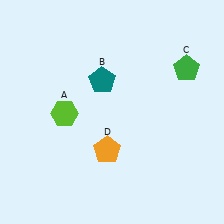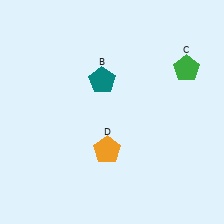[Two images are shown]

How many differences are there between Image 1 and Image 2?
There is 1 difference between the two images.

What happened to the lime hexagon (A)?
The lime hexagon (A) was removed in Image 2. It was in the bottom-left area of Image 1.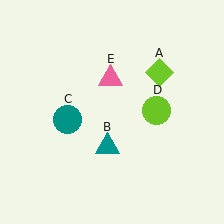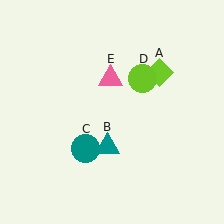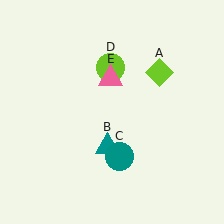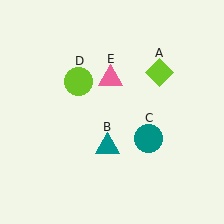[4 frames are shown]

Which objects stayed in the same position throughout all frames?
Lime diamond (object A) and teal triangle (object B) and pink triangle (object E) remained stationary.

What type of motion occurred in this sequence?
The teal circle (object C), lime circle (object D) rotated counterclockwise around the center of the scene.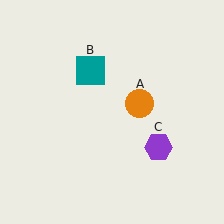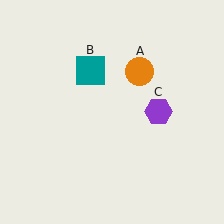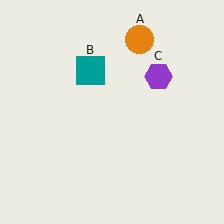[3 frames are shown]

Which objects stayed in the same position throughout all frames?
Teal square (object B) remained stationary.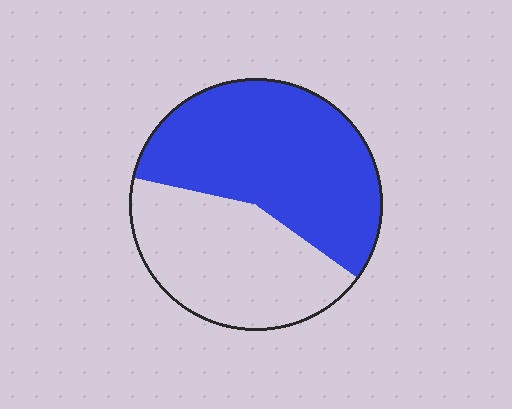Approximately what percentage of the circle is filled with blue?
Approximately 55%.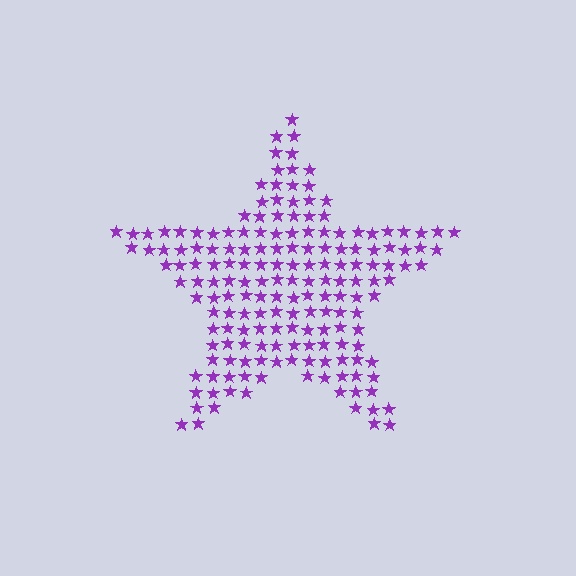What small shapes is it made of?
It is made of small stars.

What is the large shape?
The large shape is a star.